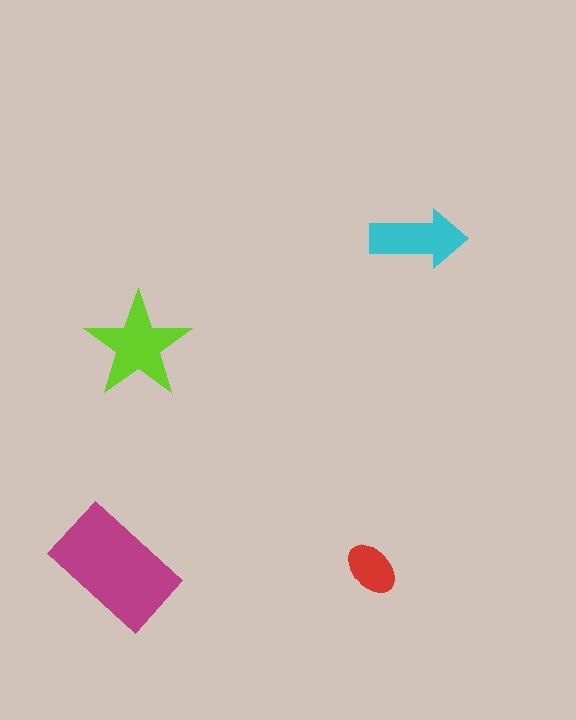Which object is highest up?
The cyan arrow is topmost.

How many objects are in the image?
There are 4 objects in the image.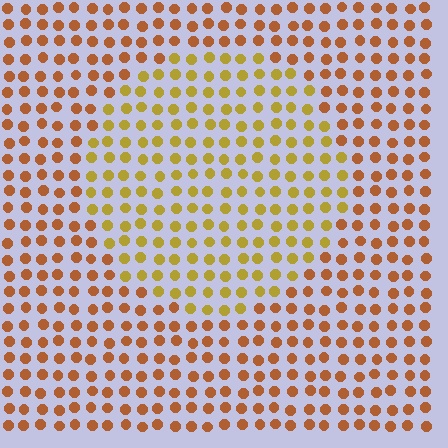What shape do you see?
I see a circle.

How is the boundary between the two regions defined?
The boundary is defined purely by a slight shift in hue (about 31 degrees). Spacing, size, and orientation are identical on both sides.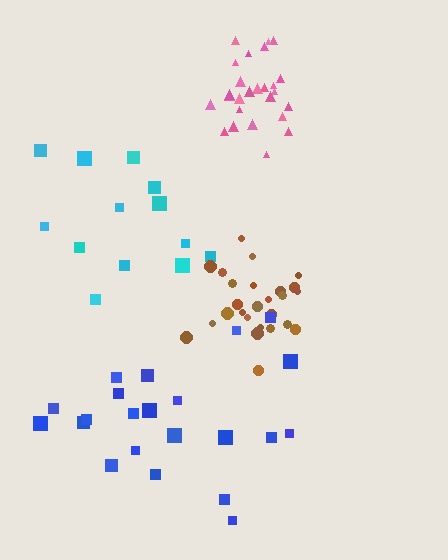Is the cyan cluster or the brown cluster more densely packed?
Brown.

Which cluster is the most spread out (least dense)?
Cyan.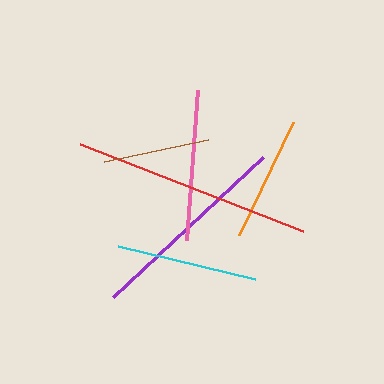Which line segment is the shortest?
The brown line is the shortest at approximately 106 pixels.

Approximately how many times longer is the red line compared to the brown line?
The red line is approximately 2.3 times the length of the brown line.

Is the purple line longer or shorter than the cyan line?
The purple line is longer than the cyan line.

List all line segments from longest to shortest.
From longest to shortest: red, purple, pink, cyan, orange, brown.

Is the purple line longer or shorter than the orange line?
The purple line is longer than the orange line.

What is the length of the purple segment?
The purple segment is approximately 205 pixels long.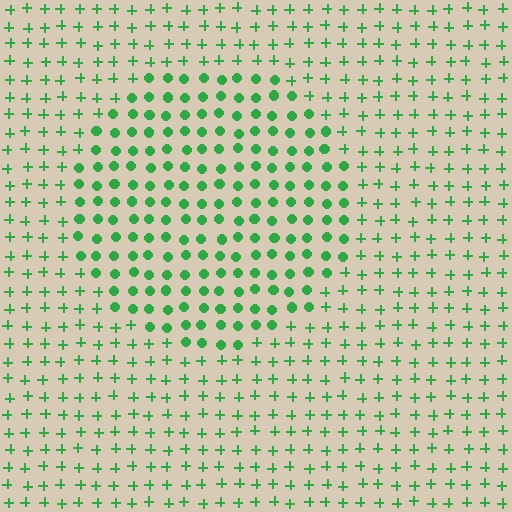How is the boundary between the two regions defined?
The boundary is defined by a change in element shape: circles inside vs. plus signs outside. All elements share the same color and spacing.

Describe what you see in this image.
The image is filled with small green elements arranged in a uniform grid. A circle-shaped region contains circles, while the surrounding area contains plus signs. The boundary is defined purely by the change in element shape.